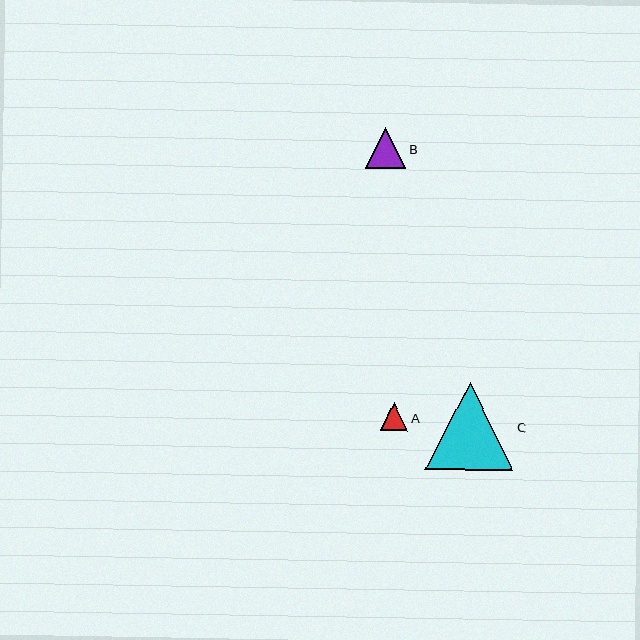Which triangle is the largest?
Triangle C is the largest with a size of approximately 88 pixels.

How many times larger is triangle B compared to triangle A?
Triangle B is approximately 1.5 times the size of triangle A.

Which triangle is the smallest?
Triangle A is the smallest with a size of approximately 28 pixels.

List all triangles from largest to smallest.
From largest to smallest: C, B, A.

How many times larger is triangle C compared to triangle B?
Triangle C is approximately 2.2 times the size of triangle B.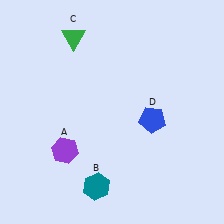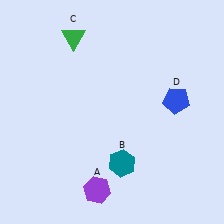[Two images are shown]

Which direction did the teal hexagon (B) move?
The teal hexagon (B) moved right.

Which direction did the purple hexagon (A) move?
The purple hexagon (A) moved down.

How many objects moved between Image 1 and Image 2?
3 objects moved between the two images.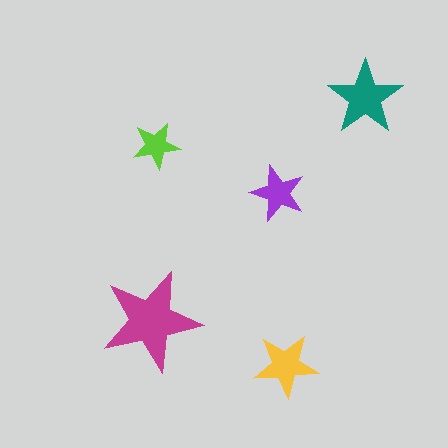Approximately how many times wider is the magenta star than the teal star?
About 1.5 times wider.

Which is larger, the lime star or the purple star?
The purple one.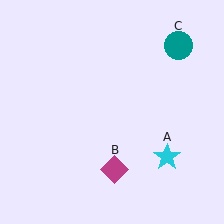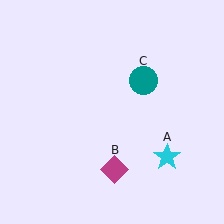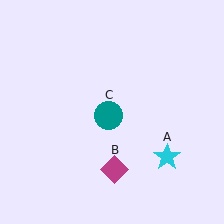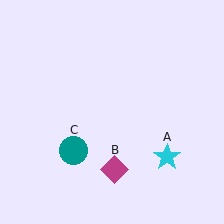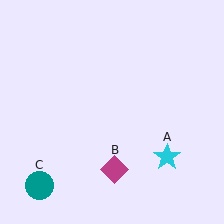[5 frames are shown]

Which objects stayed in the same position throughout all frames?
Cyan star (object A) and magenta diamond (object B) remained stationary.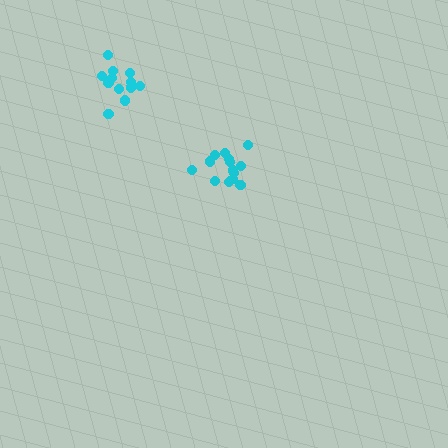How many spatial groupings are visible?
There are 2 spatial groupings.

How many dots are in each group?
Group 1: 15 dots, Group 2: 12 dots (27 total).